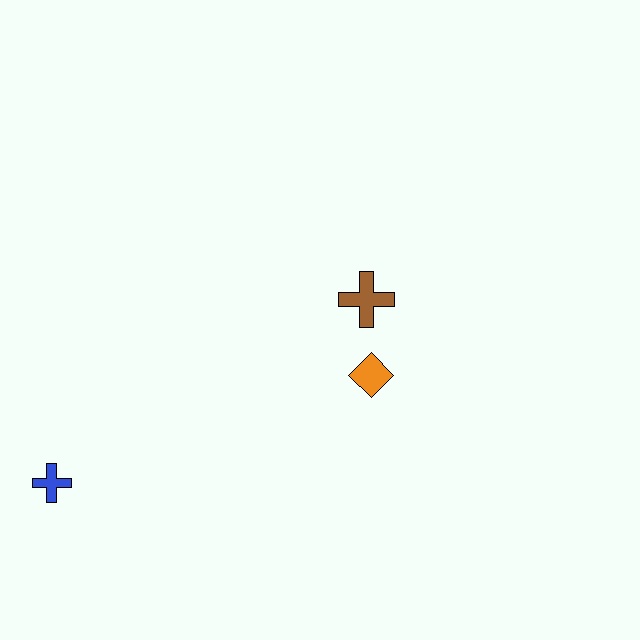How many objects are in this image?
There are 3 objects.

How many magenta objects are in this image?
There are no magenta objects.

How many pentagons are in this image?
There are no pentagons.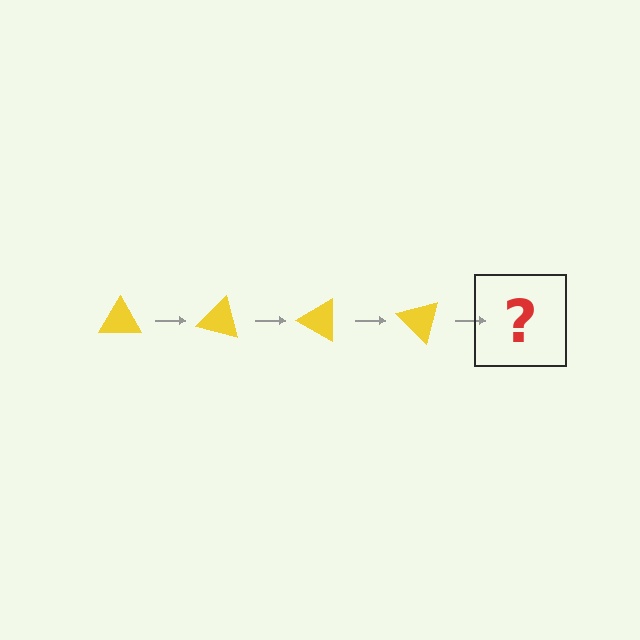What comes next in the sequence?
The next element should be a yellow triangle rotated 60 degrees.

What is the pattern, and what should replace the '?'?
The pattern is that the triangle rotates 15 degrees each step. The '?' should be a yellow triangle rotated 60 degrees.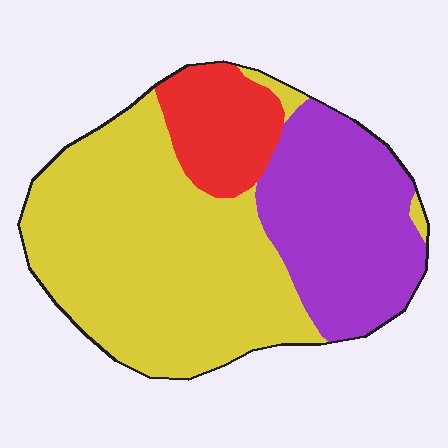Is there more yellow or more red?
Yellow.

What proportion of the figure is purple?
Purple takes up between a quarter and a half of the figure.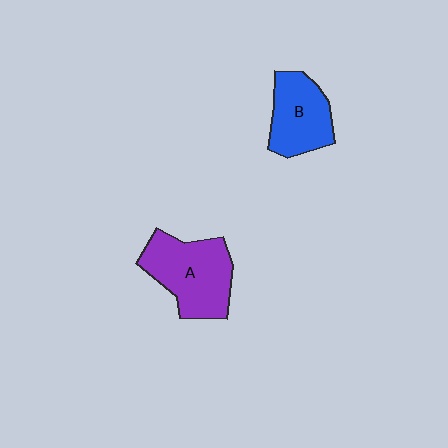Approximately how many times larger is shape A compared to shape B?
Approximately 1.3 times.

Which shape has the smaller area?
Shape B (blue).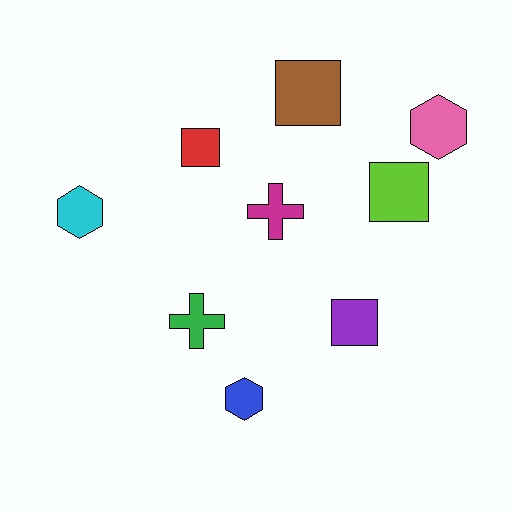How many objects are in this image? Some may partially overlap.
There are 9 objects.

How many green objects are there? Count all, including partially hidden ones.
There is 1 green object.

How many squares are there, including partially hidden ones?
There are 4 squares.